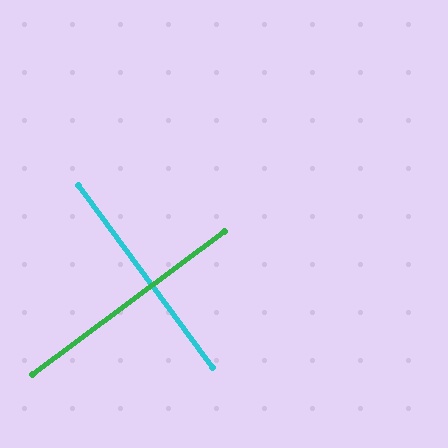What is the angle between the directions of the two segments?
Approximately 90 degrees.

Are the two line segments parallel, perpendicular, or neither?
Perpendicular — they meet at approximately 90°.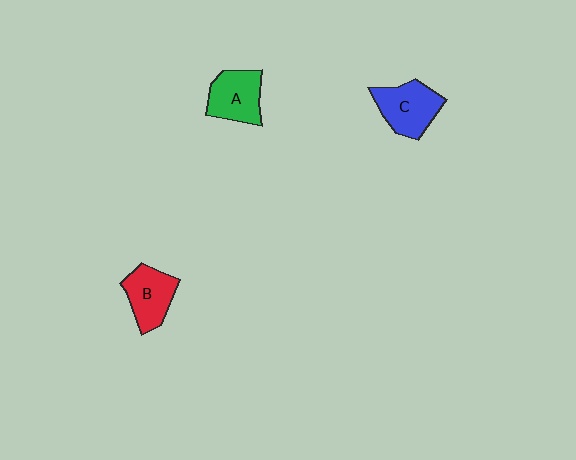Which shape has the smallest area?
Shape B (red).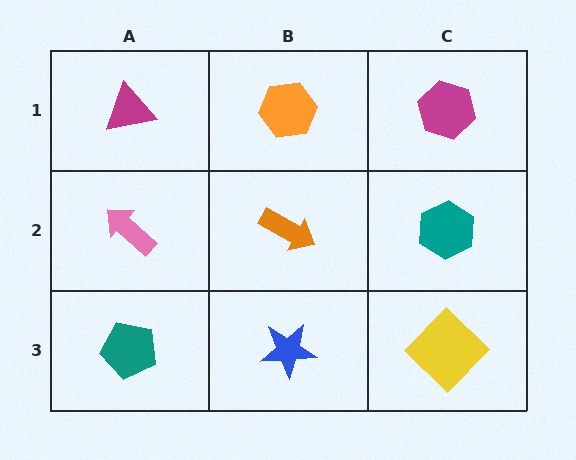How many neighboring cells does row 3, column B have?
3.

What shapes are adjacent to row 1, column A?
A pink arrow (row 2, column A), an orange hexagon (row 1, column B).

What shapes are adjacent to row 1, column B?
An orange arrow (row 2, column B), a magenta triangle (row 1, column A), a magenta hexagon (row 1, column C).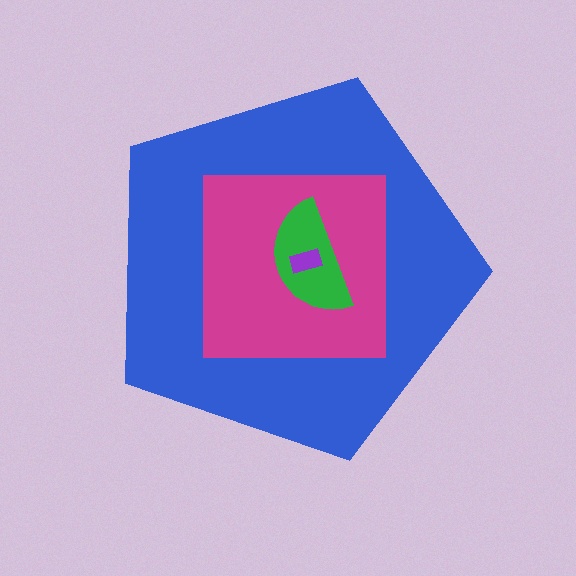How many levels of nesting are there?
4.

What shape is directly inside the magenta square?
The green semicircle.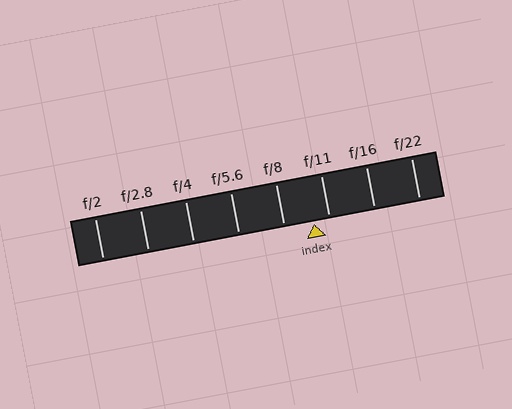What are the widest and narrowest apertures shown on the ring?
The widest aperture shown is f/2 and the narrowest is f/22.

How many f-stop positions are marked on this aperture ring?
There are 8 f-stop positions marked.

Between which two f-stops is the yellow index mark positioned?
The index mark is between f/8 and f/11.